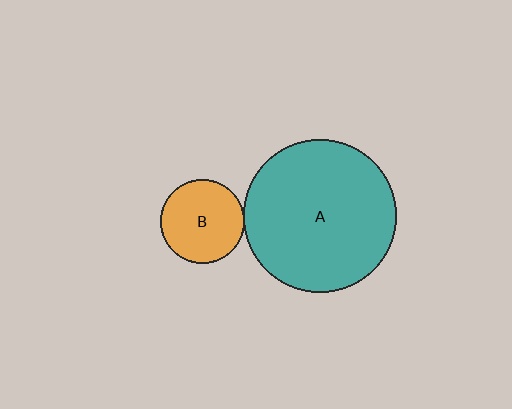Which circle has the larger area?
Circle A (teal).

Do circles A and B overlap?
Yes.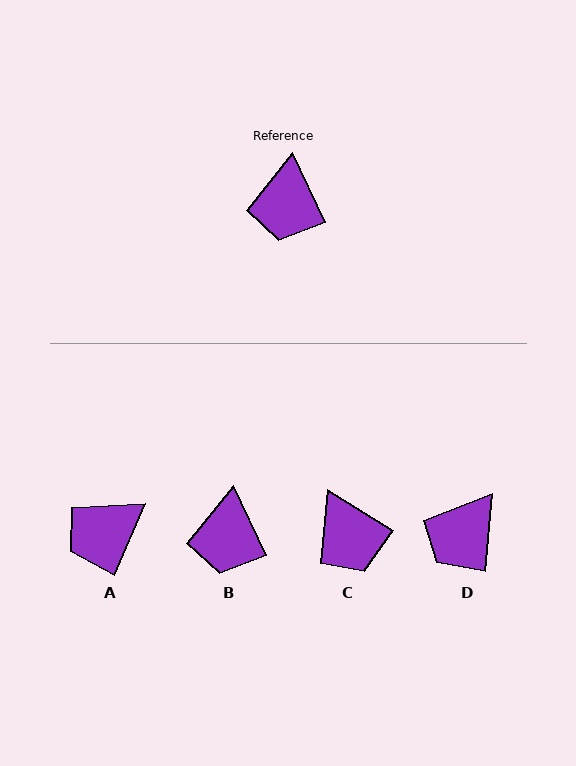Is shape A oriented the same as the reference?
No, it is off by about 49 degrees.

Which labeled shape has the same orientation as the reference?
B.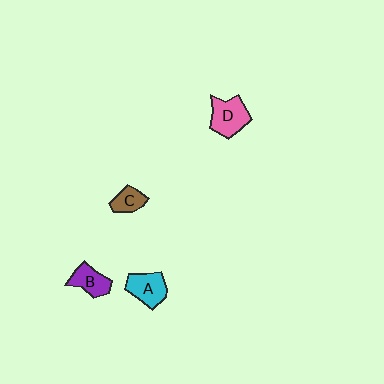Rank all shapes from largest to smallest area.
From largest to smallest: D (pink), A (cyan), B (purple), C (brown).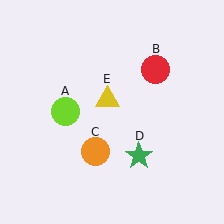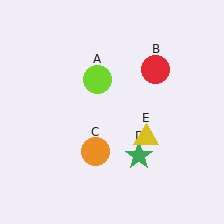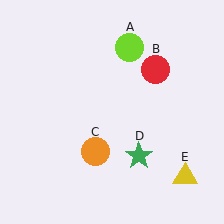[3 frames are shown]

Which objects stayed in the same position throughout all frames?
Red circle (object B) and orange circle (object C) and green star (object D) remained stationary.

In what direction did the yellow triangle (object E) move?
The yellow triangle (object E) moved down and to the right.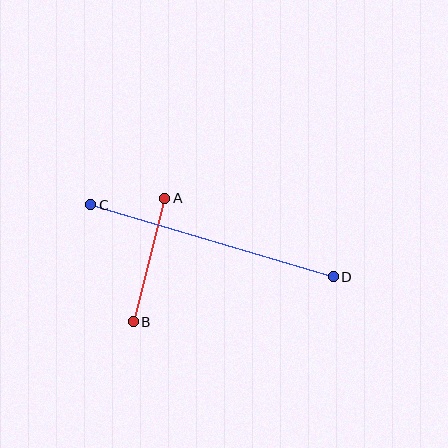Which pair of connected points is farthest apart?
Points C and D are farthest apart.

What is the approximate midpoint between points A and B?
The midpoint is at approximately (149, 260) pixels.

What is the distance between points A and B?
The distance is approximately 128 pixels.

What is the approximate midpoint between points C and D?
The midpoint is at approximately (212, 241) pixels.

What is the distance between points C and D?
The distance is approximately 253 pixels.